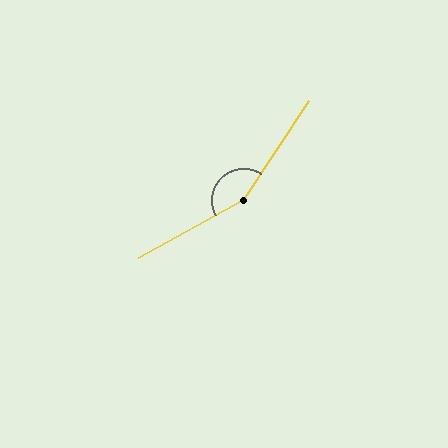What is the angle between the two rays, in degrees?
Approximately 152 degrees.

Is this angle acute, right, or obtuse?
It is obtuse.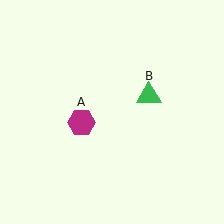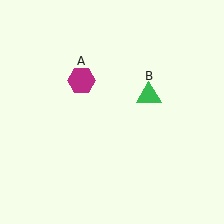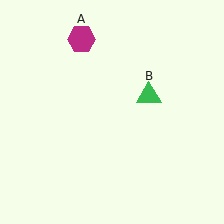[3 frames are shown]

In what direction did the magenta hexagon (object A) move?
The magenta hexagon (object A) moved up.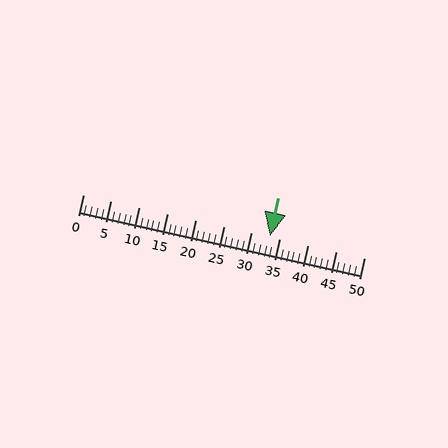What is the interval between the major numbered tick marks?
The major tick marks are spaced 5 units apart.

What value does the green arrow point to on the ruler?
The green arrow points to approximately 33.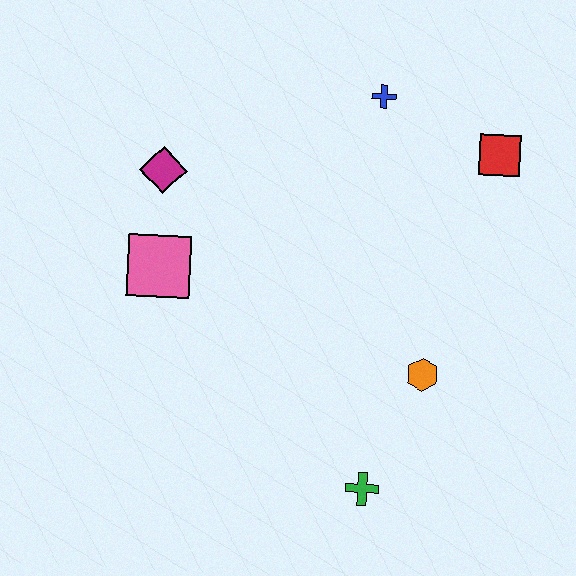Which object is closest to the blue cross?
The red square is closest to the blue cross.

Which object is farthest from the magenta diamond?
The green cross is farthest from the magenta diamond.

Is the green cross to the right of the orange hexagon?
No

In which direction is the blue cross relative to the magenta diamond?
The blue cross is to the right of the magenta diamond.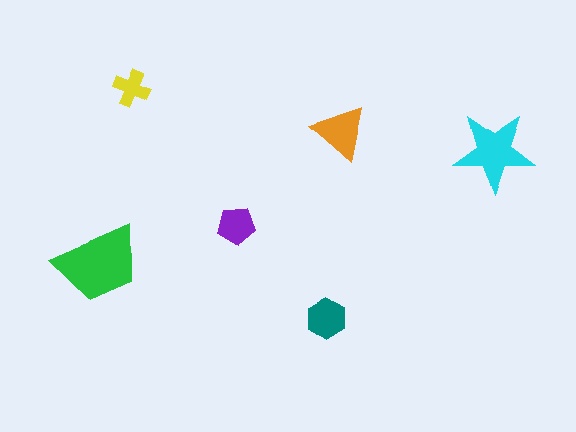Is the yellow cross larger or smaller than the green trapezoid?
Smaller.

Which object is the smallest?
The yellow cross.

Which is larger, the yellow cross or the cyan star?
The cyan star.